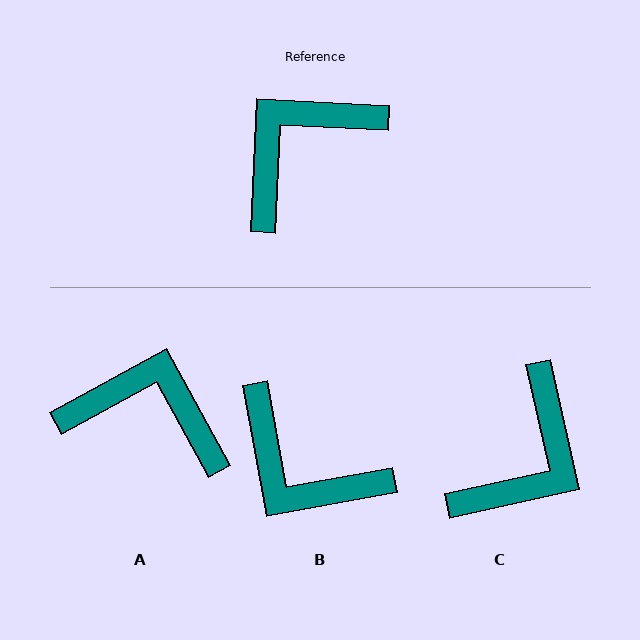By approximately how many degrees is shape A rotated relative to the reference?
Approximately 58 degrees clockwise.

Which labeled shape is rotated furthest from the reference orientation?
C, about 164 degrees away.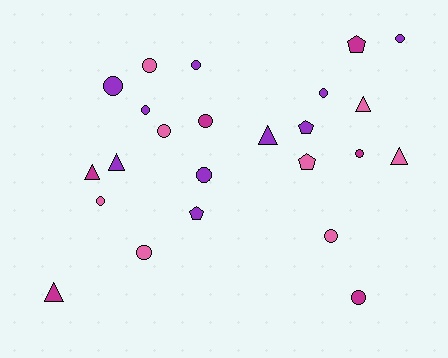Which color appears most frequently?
Purple, with 10 objects.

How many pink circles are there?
There are 5 pink circles.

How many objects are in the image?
There are 24 objects.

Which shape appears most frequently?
Circle, with 14 objects.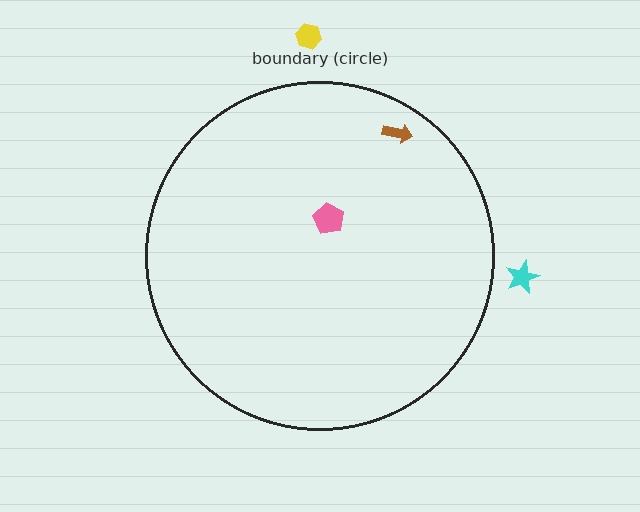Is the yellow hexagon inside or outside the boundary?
Outside.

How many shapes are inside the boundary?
2 inside, 2 outside.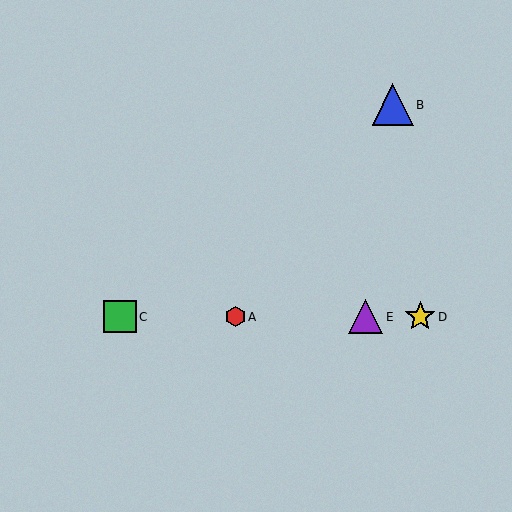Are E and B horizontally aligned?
No, E is at y≈317 and B is at y≈105.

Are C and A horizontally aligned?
Yes, both are at y≈317.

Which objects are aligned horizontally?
Objects A, C, D, E are aligned horizontally.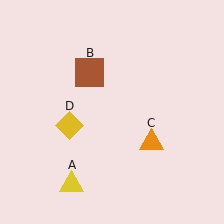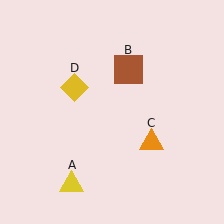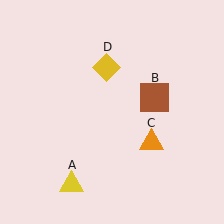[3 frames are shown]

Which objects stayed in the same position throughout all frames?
Yellow triangle (object A) and orange triangle (object C) remained stationary.